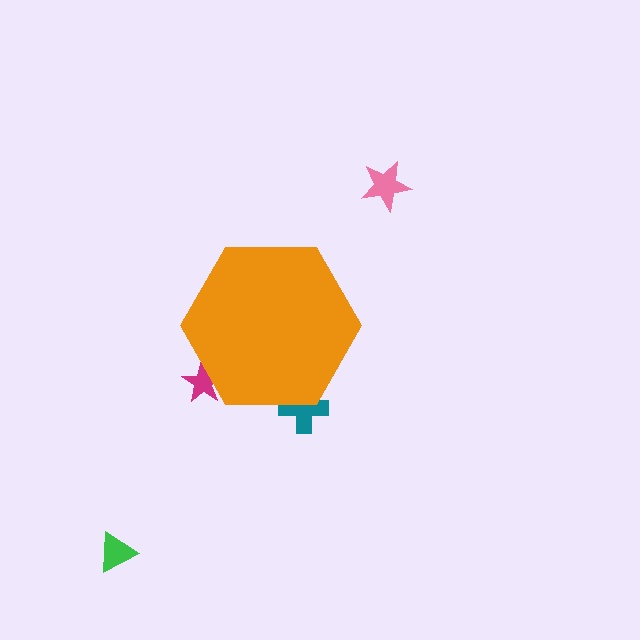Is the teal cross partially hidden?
Yes, the teal cross is partially hidden behind the orange hexagon.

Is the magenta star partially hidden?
Yes, the magenta star is partially hidden behind the orange hexagon.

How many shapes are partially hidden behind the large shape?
2 shapes are partially hidden.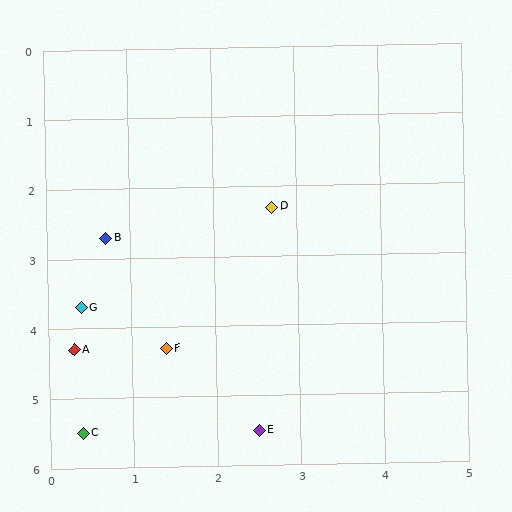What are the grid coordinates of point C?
Point C is at approximately (0.4, 5.5).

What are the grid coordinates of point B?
Point B is at approximately (0.7, 2.7).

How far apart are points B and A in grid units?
Points B and A are about 1.6 grid units apart.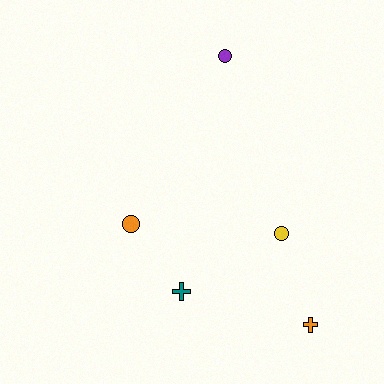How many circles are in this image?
There are 3 circles.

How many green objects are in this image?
There are no green objects.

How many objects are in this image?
There are 5 objects.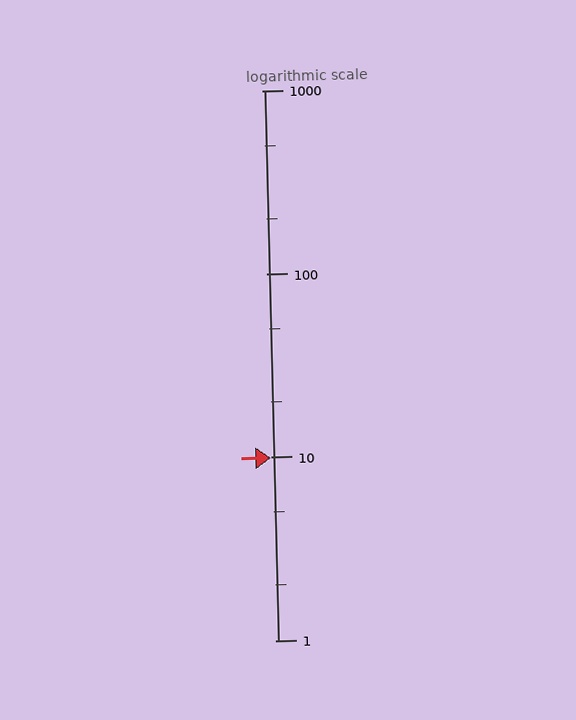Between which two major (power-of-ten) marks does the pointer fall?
The pointer is between 1 and 10.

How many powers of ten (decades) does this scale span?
The scale spans 3 decades, from 1 to 1000.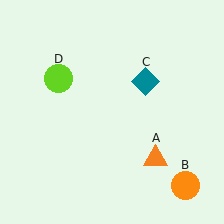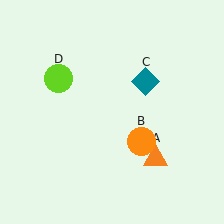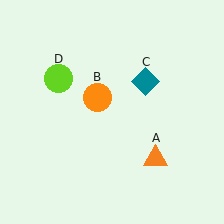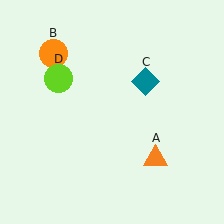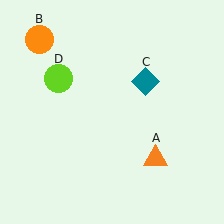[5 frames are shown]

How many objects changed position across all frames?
1 object changed position: orange circle (object B).